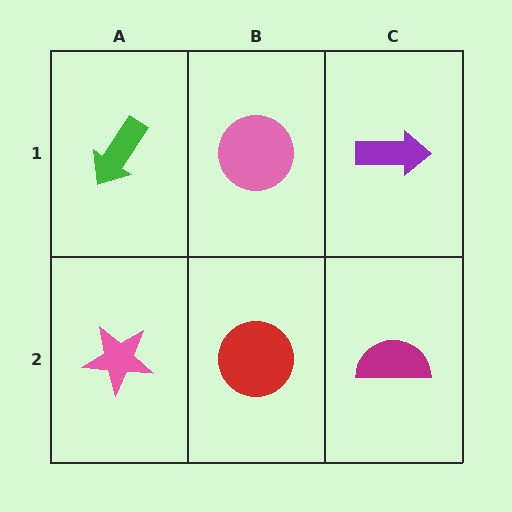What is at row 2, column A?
A pink star.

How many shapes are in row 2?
3 shapes.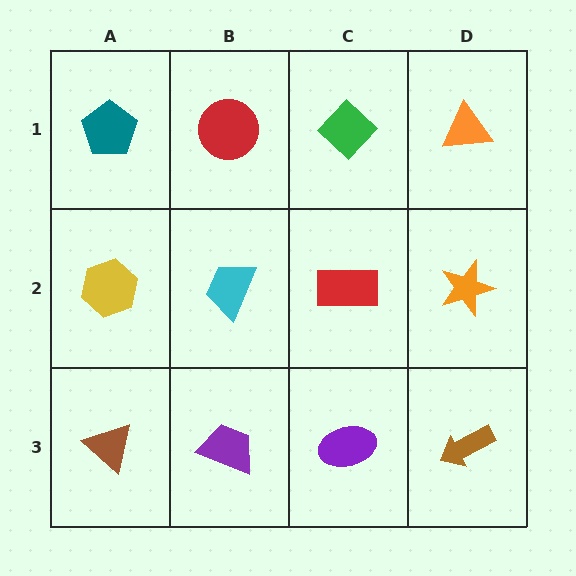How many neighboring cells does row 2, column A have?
3.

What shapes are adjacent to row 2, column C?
A green diamond (row 1, column C), a purple ellipse (row 3, column C), a cyan trapezoid (row 2, column B), an orange star (row 2, column D).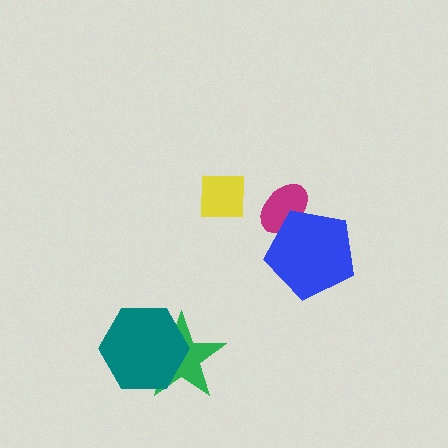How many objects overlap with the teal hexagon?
1 object overlaps with the teal hexagon.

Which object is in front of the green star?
The teal hexagon is in front of the green star.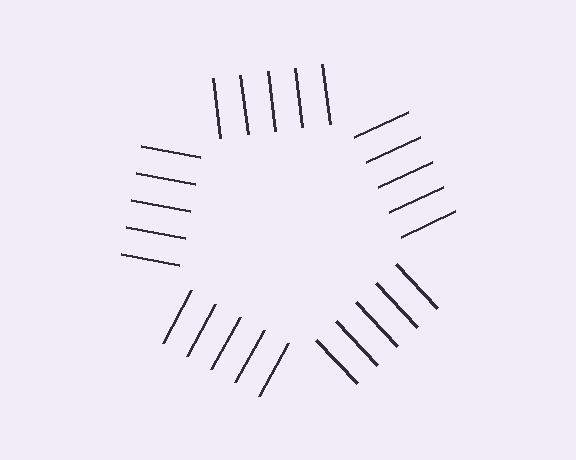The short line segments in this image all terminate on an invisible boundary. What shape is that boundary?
An illusory pentagon — the line segments terminate on its edges but no continuous stroke is drawn.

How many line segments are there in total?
25 — 5 along each of the 5 edges.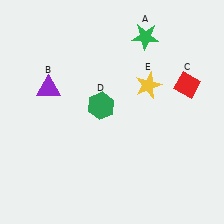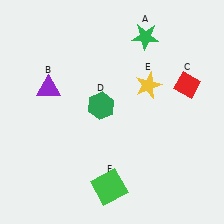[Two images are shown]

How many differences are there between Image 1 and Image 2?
There is 1 difference between the two images.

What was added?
A green square (F) was added in Image 2.